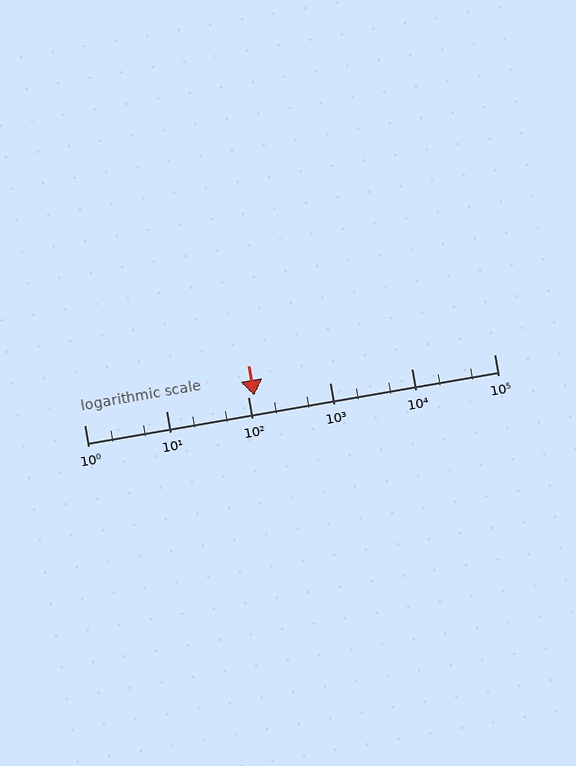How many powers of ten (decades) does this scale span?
The scale spans 5 decades, from 1 to 100000.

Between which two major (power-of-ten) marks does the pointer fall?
The pointer is between 100 and 1000.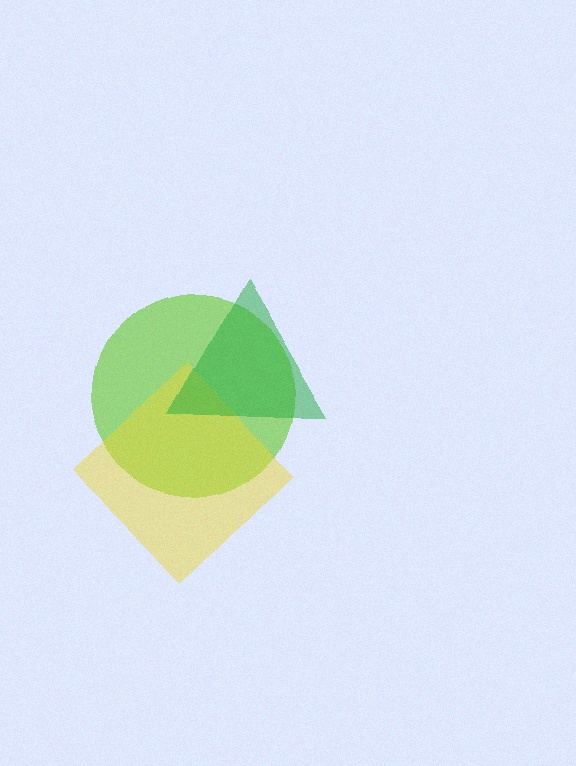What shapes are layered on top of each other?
The layered shapes are: a lime circle, a yellow diamond, a green triangle.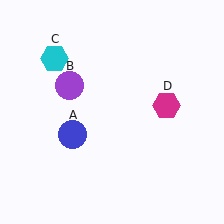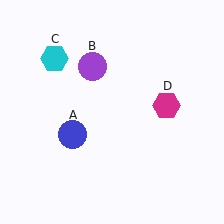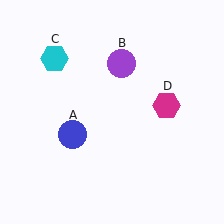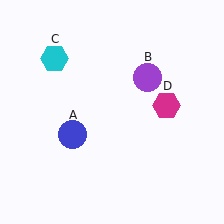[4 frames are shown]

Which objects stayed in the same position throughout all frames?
Blue circle (object A) and cyan hexagon (object C) and magenta hexagon (object D) remained stationary.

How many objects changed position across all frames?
1 object changed position: purple circle (object B).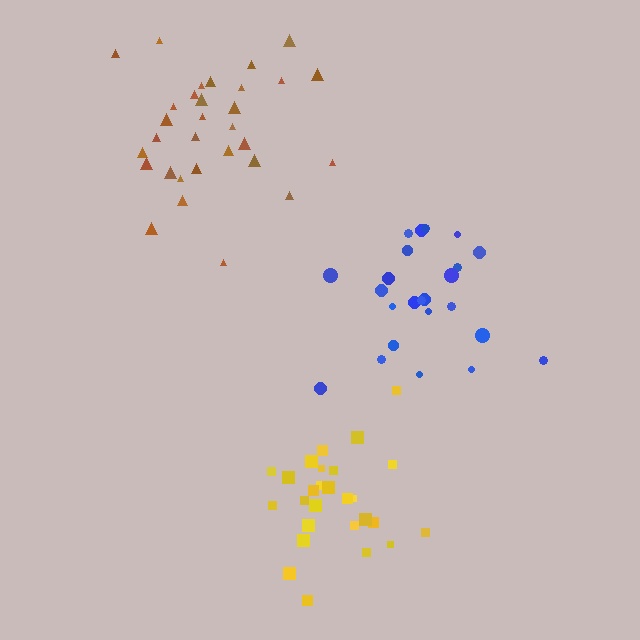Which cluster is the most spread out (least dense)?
Brown.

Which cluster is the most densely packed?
Yellow.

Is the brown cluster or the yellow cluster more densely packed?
Yellow.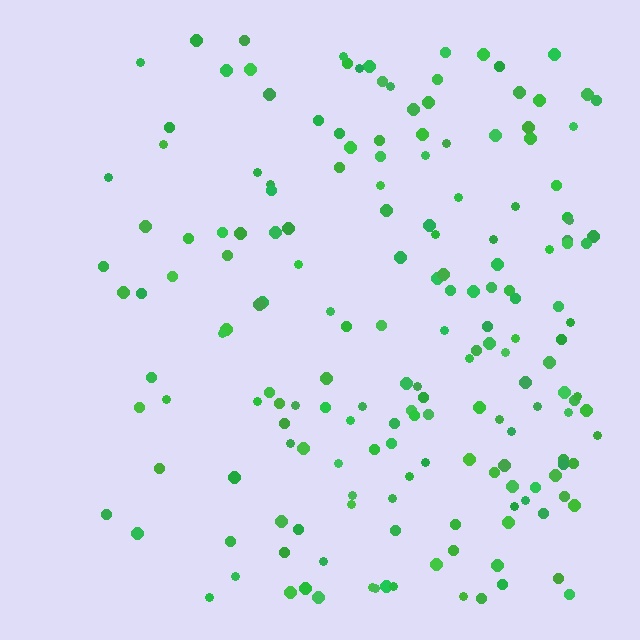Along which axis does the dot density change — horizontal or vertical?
Horizontal.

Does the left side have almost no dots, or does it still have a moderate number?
Still a moderate number, just noticeably fewer than the right.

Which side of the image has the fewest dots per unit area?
The left.